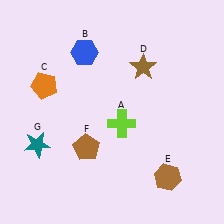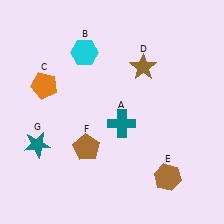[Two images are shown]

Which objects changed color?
A changed from lime to teal. B changed from blue to cyan.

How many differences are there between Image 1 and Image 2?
There are 2 differences between the two images.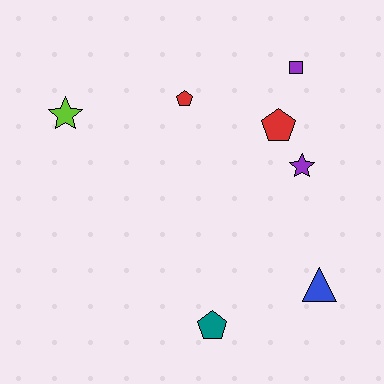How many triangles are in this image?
There is 1 triangle.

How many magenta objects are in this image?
There are no magenta objects.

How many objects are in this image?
There are 7 objects.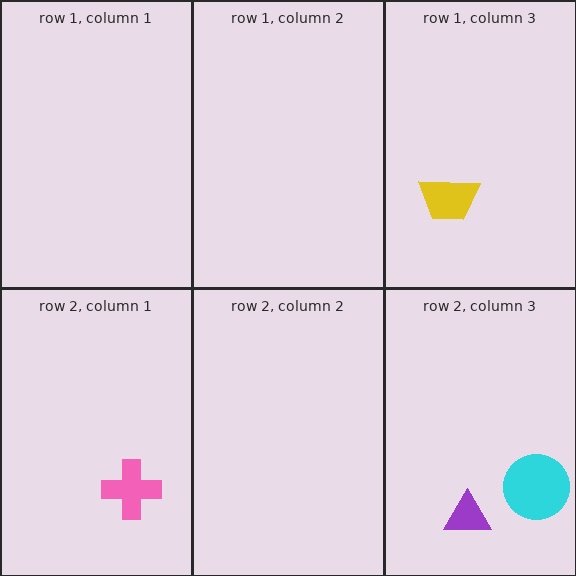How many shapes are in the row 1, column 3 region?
1.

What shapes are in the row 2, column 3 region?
The purple triangle, the cyan circle.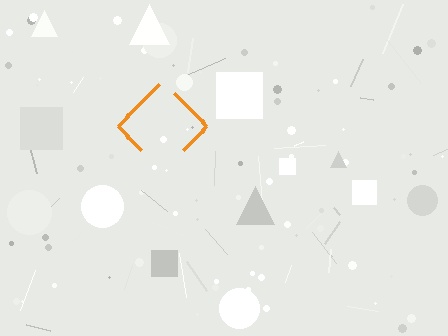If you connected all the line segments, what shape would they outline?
They would outline a diamond.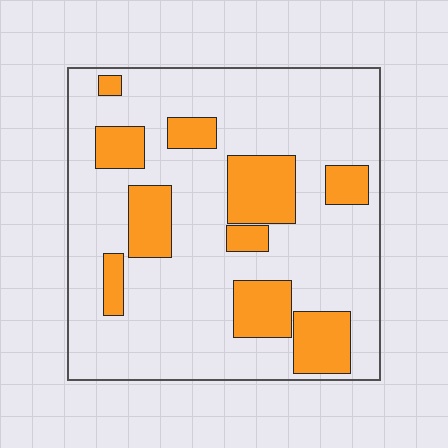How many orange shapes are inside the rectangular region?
10.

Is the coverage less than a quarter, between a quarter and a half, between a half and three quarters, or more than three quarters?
Less than a quarter.